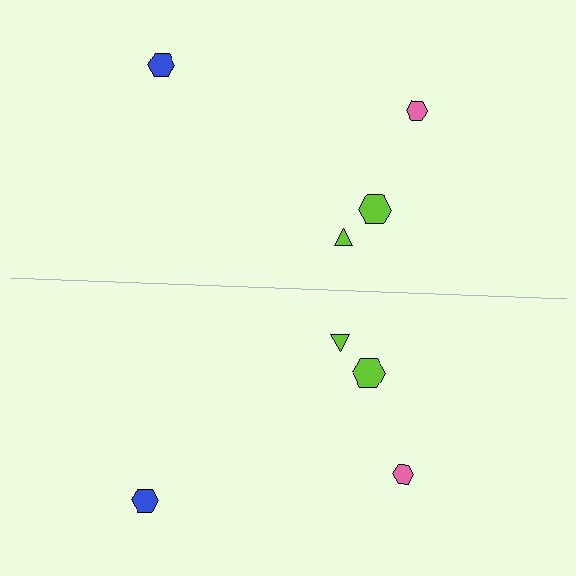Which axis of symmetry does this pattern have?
The pattern has a horizontal axis of symmetry running through the center of the image.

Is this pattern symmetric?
Yes, this pattern has bilateral (reflection) symmetry.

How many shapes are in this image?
There are 8 shapes in this image.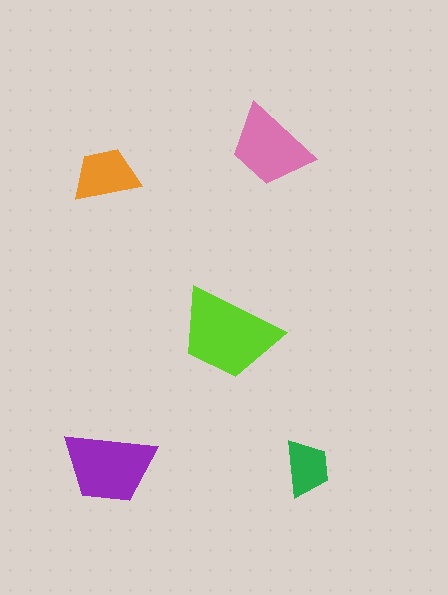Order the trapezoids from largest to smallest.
the lime one, the purple one, the pink one, the orange one, the green one.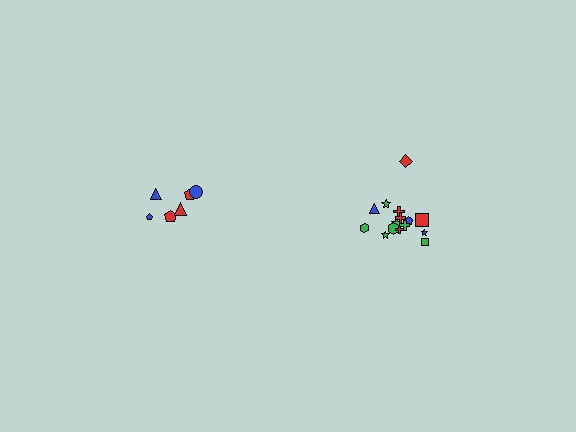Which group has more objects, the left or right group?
The right group.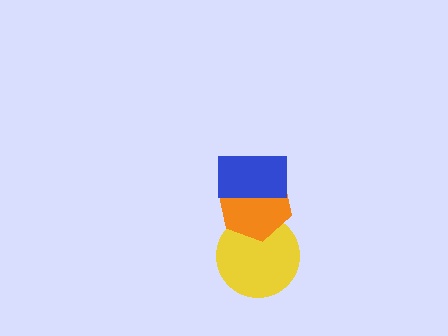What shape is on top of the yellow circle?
The orange hexagon is on top of the yellow circle.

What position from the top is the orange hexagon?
The orange hexagon is 2nd from the top.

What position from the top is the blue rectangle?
The blue rectangle is 1st from the top.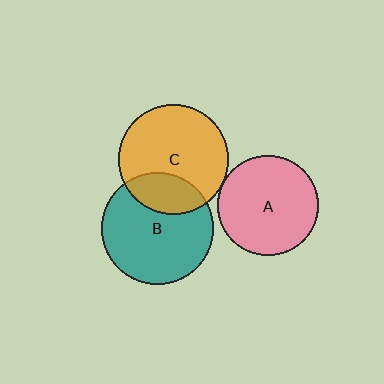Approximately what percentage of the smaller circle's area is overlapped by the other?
Approximately 5%.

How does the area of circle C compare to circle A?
Approximately 1.2 times.